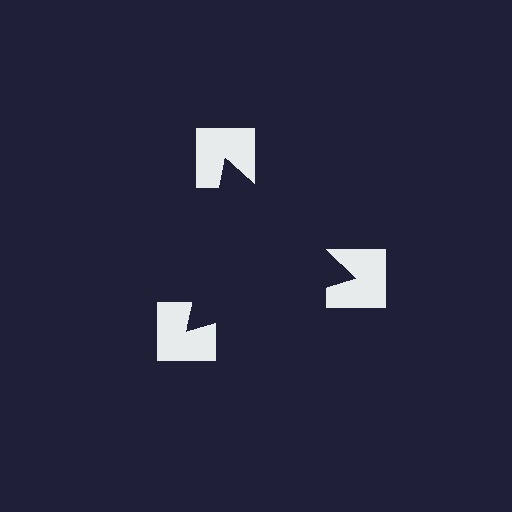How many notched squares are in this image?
There are 3 — one at each vertex of the illusory triangle.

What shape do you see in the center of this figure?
An illusory triangle — its edges are inferred from the aligned wedge cuts in the notched squares, not physically drawn.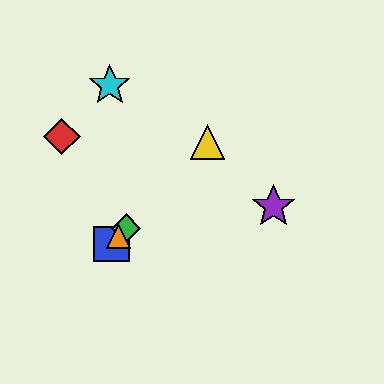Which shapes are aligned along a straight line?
The blue square, the green diamond, the yellow triangle, the orange triangle are aligned along a straight line.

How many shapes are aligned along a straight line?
4 shapes (the blue square, the green diamond, the yellow triangle, the orange triangle) are aligned along a straight line.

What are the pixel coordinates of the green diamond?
The green diamond is at (126, 228).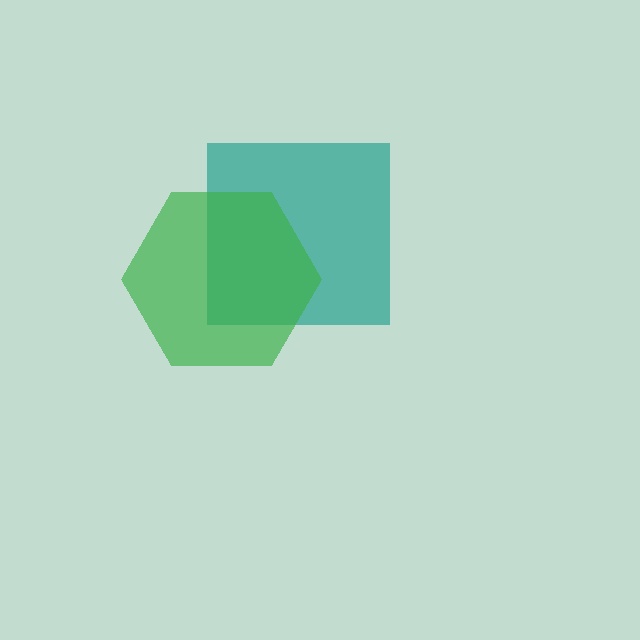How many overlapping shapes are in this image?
There are 2 overlapping shapes in the image.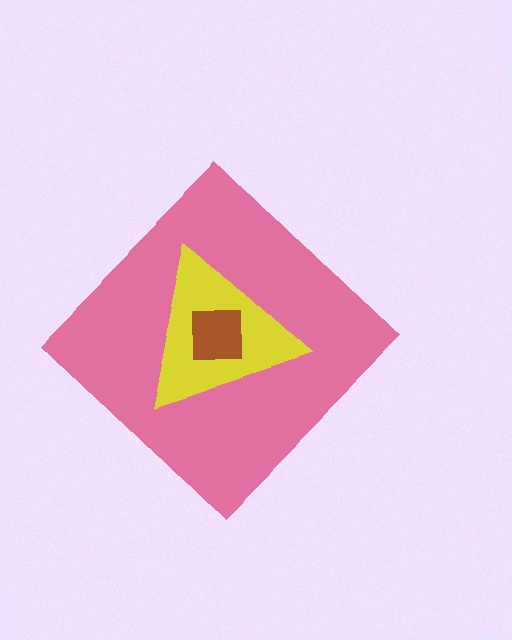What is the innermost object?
The brown square.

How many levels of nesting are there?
3.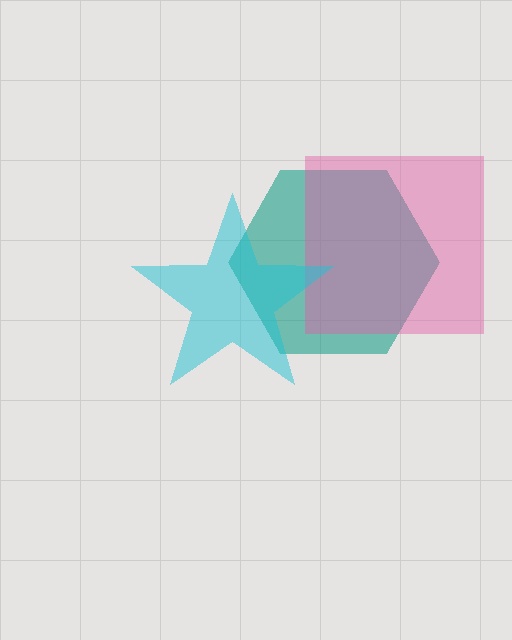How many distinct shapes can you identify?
There are 3 distinct shapes: a teal hexagon, a pink square, a cyan star.